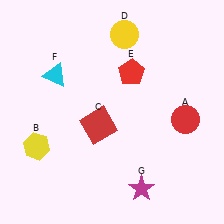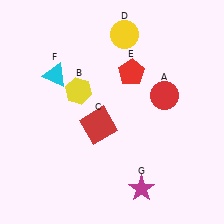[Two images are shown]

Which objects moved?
The objects that moved are: the red circle (A), the yellow hexagon (B).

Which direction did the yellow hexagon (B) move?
The yellow hexagon (B) moved up.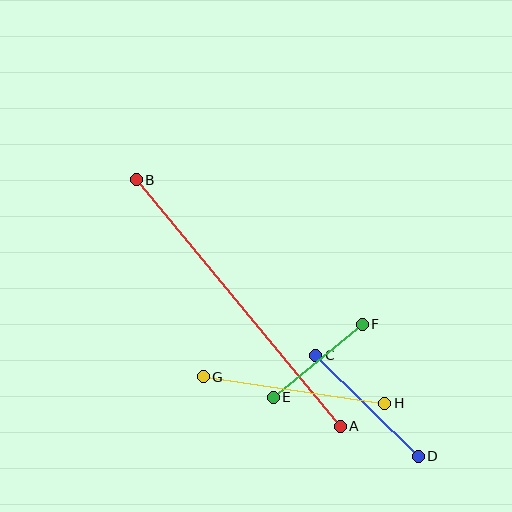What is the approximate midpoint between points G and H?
The midpoint is at approximately (294, 390) pixels.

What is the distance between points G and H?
The distance is approximately 183 pixels.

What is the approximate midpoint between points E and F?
The midpoint is at approximately (318, 361) pixels.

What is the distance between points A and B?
The distance is approximately 320 pixels.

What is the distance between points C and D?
The distance is approximately 144 pixels.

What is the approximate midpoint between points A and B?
The midpoint is at approximately (238, 303) pixels.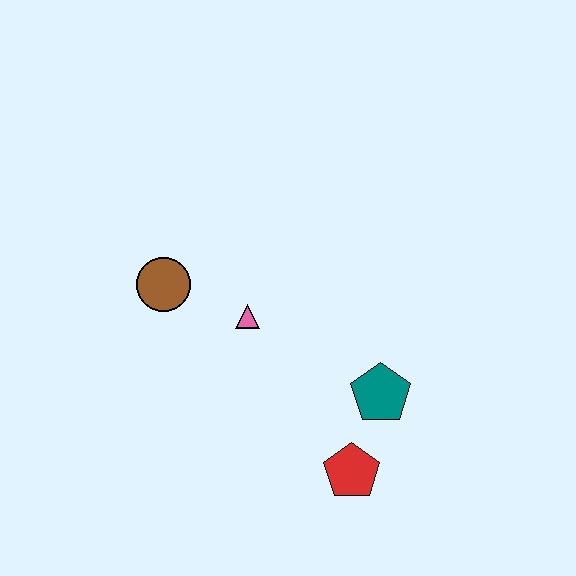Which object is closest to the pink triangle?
The brown circle is closest to the pink triangle.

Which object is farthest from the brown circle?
The red pentagon is farthest from the brown circle.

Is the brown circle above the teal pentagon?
Yes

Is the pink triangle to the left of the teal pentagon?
Yes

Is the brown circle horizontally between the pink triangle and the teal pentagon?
No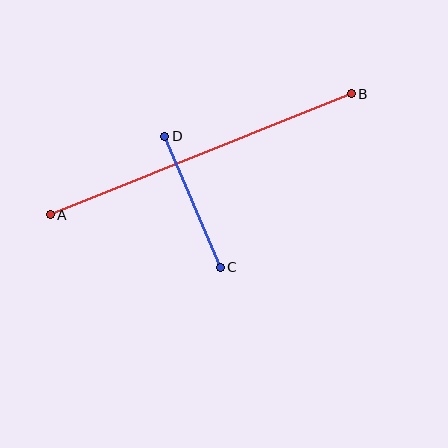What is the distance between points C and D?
The distance is approximately 142 pixels.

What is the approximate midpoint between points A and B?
The midpoint is at approximately (201, 154) pixels.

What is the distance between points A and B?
The distance is approximately 325 pixels.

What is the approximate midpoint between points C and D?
The midpoint is at approximately (193, 202) pixels.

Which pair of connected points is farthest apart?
Points A and B are farthest apart.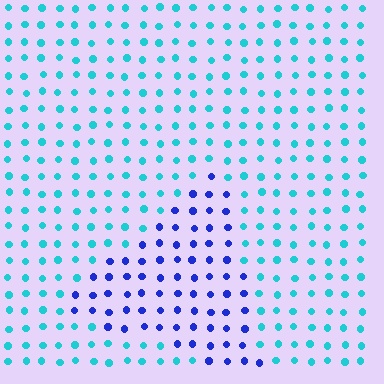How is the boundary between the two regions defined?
The boundary is defined purely by a slight shift in hue (about 54 degrees). Spacing, size, and orientation are identical on both sides.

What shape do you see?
I see a triangle.